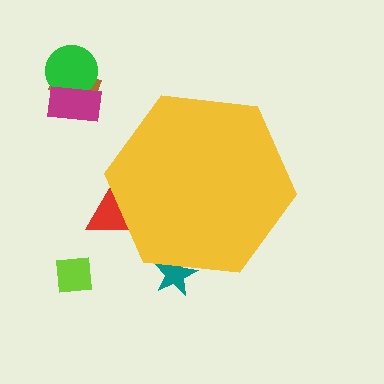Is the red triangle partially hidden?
Yes, the red triangle is partially hidden behind the yellow hexagon.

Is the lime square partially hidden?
No, the lime square is fully visible.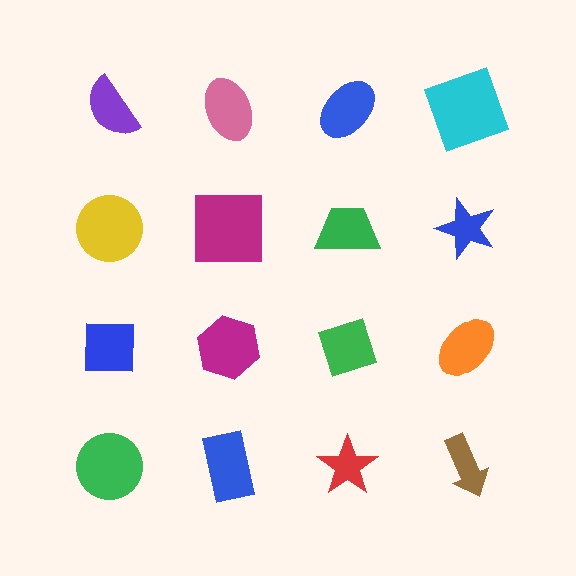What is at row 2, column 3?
A green trapezoid.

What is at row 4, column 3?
A red star.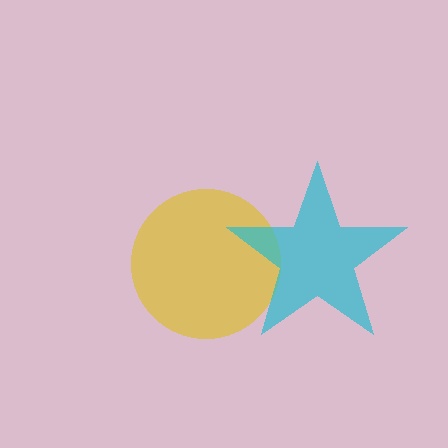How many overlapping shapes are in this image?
There are 2 overlapping shapes in the image.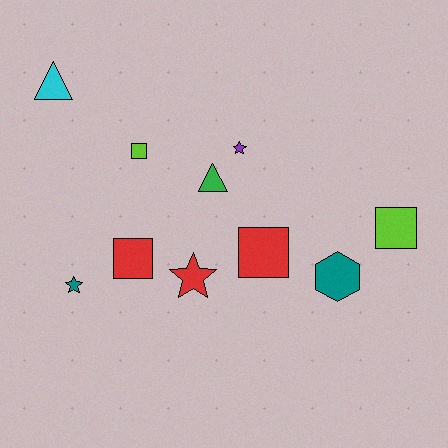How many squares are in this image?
There are 4 squares.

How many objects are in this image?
There are 10 objects.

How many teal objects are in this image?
There are 2 teal objects.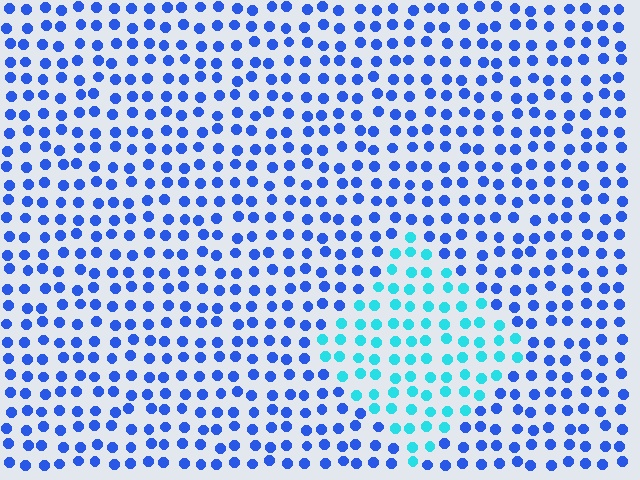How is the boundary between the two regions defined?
The boundary is defined purely by a slight shift in hue (about 42 degrees). Spacing, size, and orientation are identical on both sides.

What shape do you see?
I see a diamond.